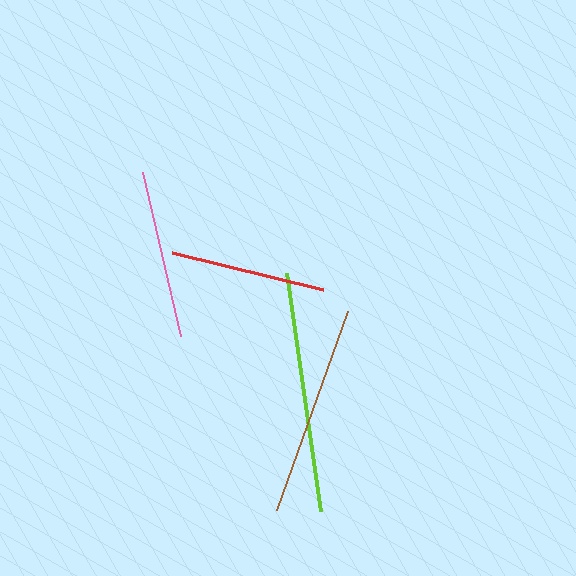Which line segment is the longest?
The lime line is the longest at approximately 240 pixels.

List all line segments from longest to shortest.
From longest to shortest: lime, brown, pink, red.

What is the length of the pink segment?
The pink segment is approximately 168 pixels long.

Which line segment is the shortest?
The red line is the shortest at approximately 155 pixels.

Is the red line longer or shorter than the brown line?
The brown line is longer than the red line.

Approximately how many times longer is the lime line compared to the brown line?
The lime line is approximately 1.1 times the length of the brown line.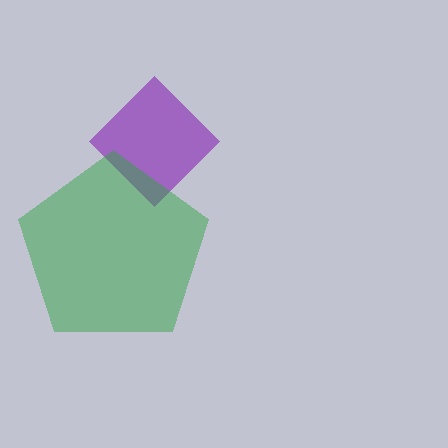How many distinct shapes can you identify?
There are 2 distinct shapes: a purple diamond, a green pentagon.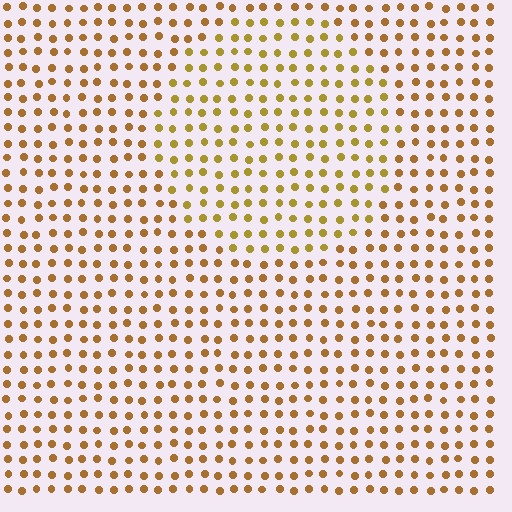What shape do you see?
I see a circle.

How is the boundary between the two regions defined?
The boundary is defined purely by a slight shift in hue (about 19 degrees). Spacing, size, and orientation are identical on both sides.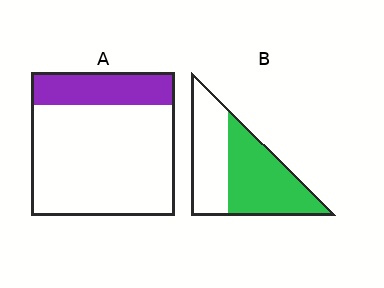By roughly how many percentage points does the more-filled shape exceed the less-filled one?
By roughly 35 percentage points (B over A).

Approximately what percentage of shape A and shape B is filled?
A is approximately 25% and B is approximately 55%.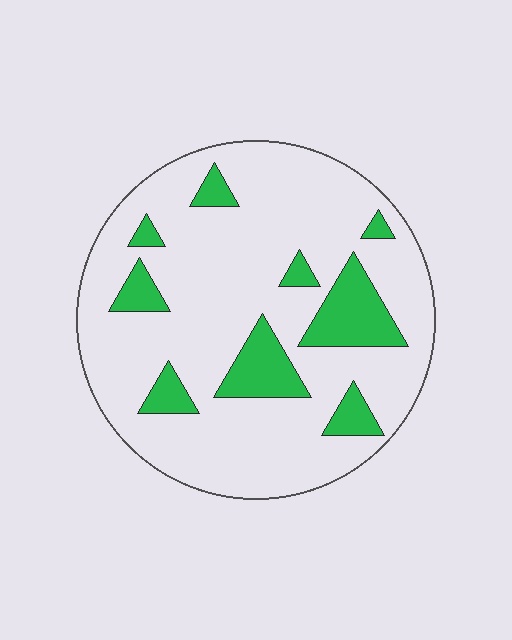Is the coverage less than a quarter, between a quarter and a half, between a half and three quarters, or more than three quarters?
Less than a quarter.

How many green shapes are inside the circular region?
9.